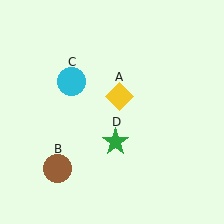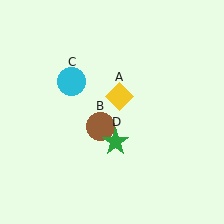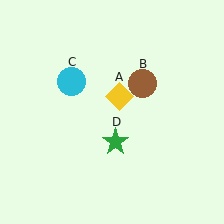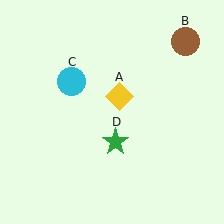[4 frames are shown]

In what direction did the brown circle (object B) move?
The brown circle (object B) moved up and to the right.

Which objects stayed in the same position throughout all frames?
Yellow diamond (object A) and cyan circle (object C) and green star (object D) remained stationary.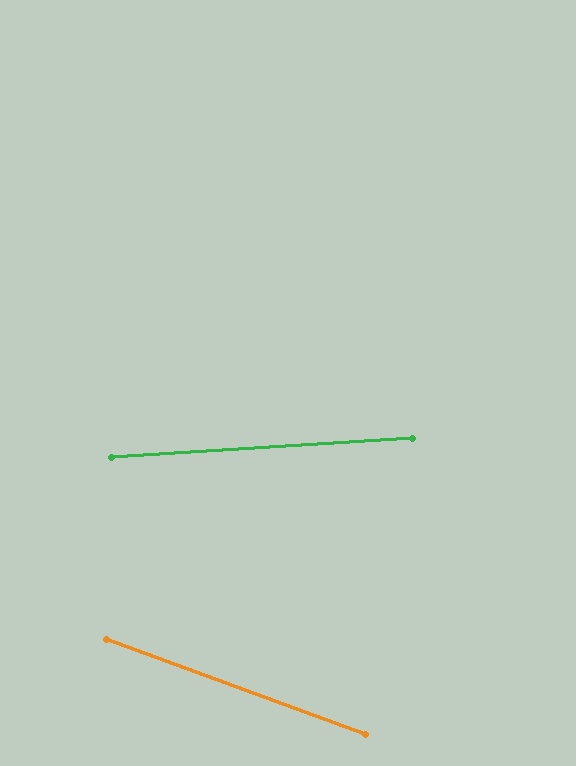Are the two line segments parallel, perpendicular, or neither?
Neither parallel nor perpendicular — they differ by about 24°.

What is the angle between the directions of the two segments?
Approximately 24 degrees.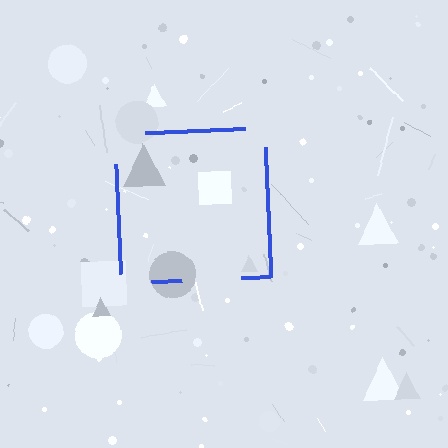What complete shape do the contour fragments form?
The contour fragments form a square.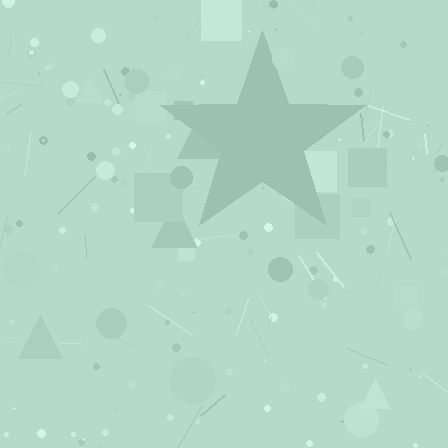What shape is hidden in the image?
A star is hidden in the image.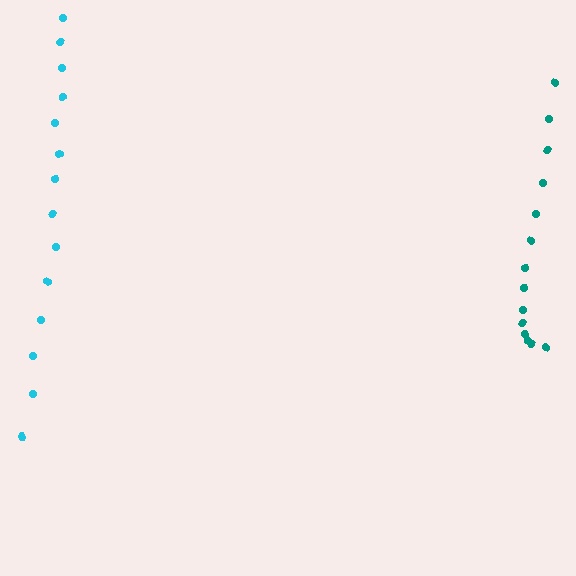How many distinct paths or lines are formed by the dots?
There are 2 distinct paths.